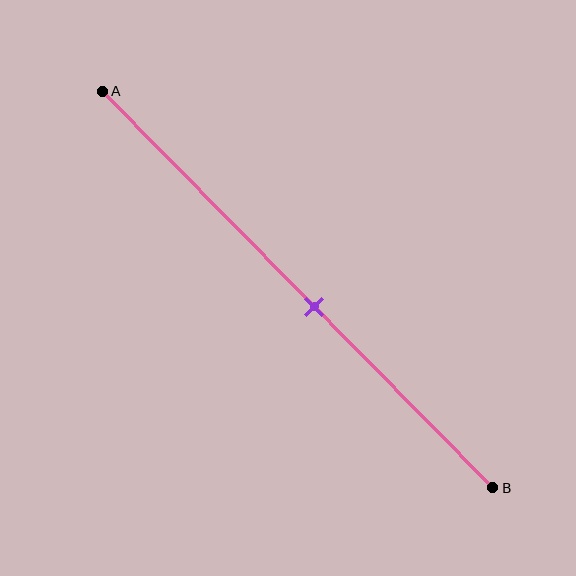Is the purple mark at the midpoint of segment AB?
No, the mark is at about 55% from A, not at the 50% midpoint.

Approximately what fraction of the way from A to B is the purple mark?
The purple mark is approximately 55% of the way from A to B.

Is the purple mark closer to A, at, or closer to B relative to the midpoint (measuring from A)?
The purple mark is closer to point B than the midpoint of segment AB.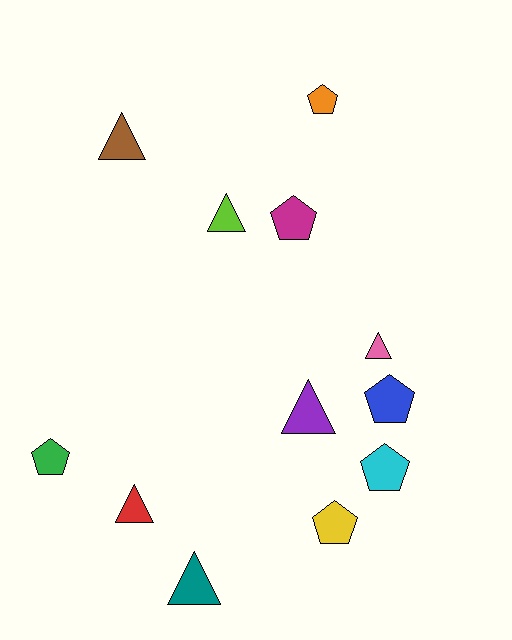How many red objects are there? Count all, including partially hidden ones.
There is 1 red object.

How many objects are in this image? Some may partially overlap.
There are 12 objects.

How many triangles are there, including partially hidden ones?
There are 6 triangles.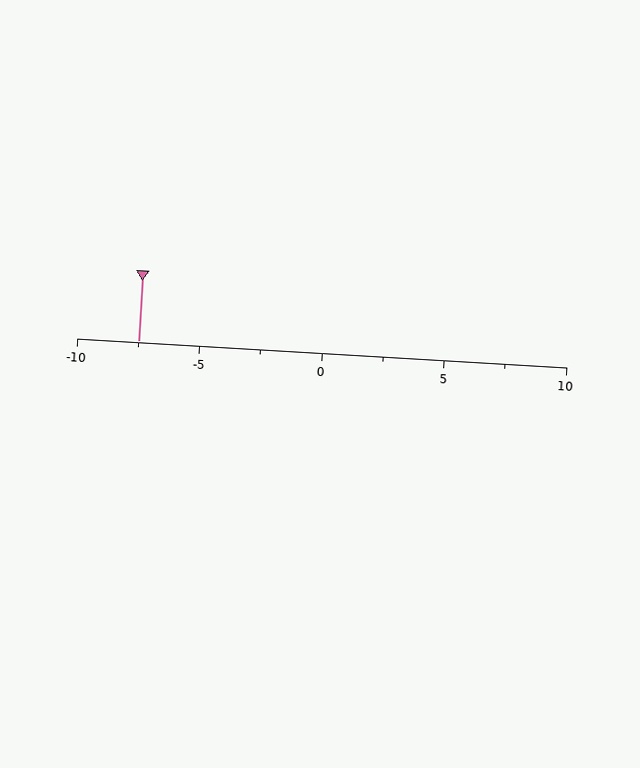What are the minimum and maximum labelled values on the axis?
The axis runs from -10 to 10.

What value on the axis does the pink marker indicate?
The marker indicates approximately -7.5.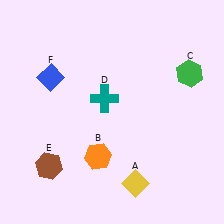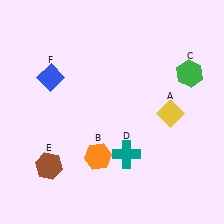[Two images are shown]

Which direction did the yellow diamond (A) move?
The yellow diamond (A) moved up.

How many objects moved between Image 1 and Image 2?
2 objects moved between the two images.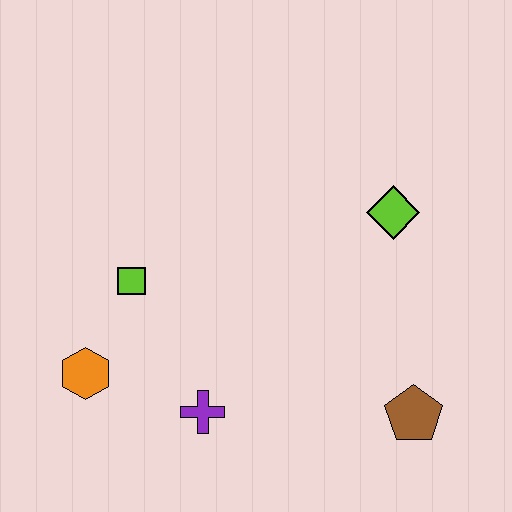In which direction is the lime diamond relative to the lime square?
The lime diamond is to the right of the lime square.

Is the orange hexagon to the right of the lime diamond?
No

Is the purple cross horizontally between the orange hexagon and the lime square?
No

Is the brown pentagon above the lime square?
No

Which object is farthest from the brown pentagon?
The orange hexagon is farthest from the brown pentagon.